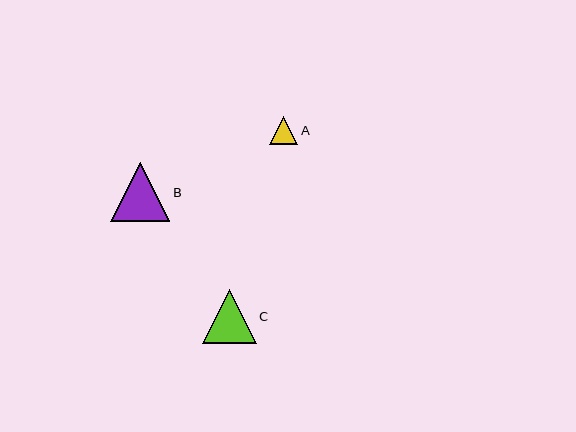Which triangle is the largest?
Triangle B is the largest with a size of approximately 59 pixels.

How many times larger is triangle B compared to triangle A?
Triangle B is approximately 2.1 times the size of triangle A.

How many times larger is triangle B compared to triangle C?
Triangle B is approximately 1.1 times the size of triangle C.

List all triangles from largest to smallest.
From largest to smallest: B, C, A.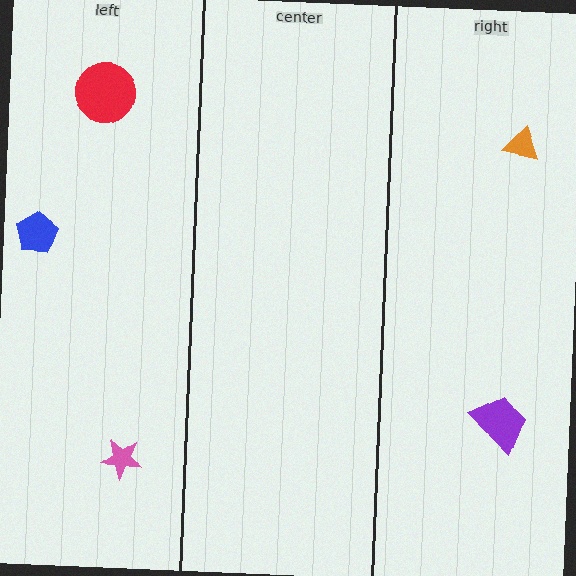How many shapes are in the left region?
3.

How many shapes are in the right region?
2.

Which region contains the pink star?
The left region.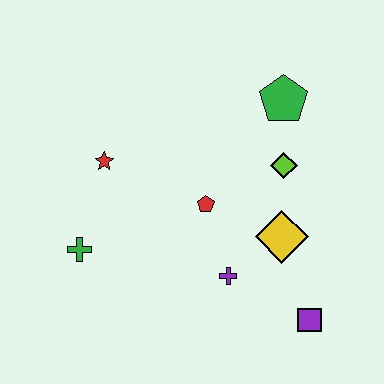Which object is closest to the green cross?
The red star is closest to the green cross.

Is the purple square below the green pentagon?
Yes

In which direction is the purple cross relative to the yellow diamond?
The purple cross is to the left of the yellow diamond.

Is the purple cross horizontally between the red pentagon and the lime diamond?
Yes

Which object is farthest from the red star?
The purple square is farthest from the red star.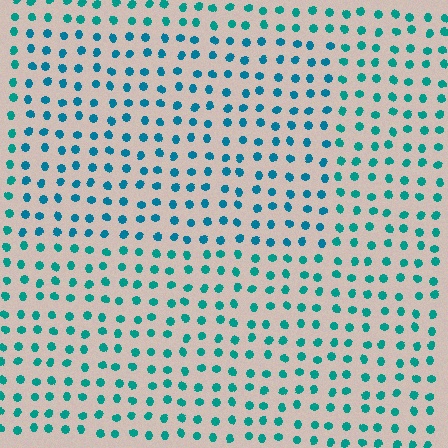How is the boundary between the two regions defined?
The boundary is defined purely by a slight shift in hue (about 20 degrees). Spacing, size, and orientation are identical on both sides.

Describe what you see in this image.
The image is filled with small teal elements in a uniform arrangement. A rectangle-shaped region is visible where the elements are tinted to a slightly different hue, forming a subtle color boundary.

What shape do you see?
I see a rectangle.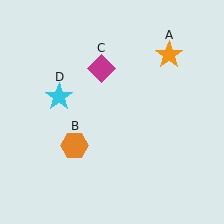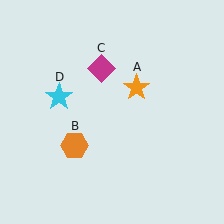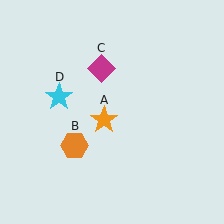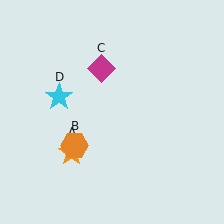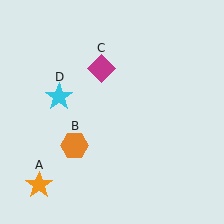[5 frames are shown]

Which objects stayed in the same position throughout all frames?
Orange hexagon (object B) and magenta diamond (object C) and cyan star (object D) remained stationary.